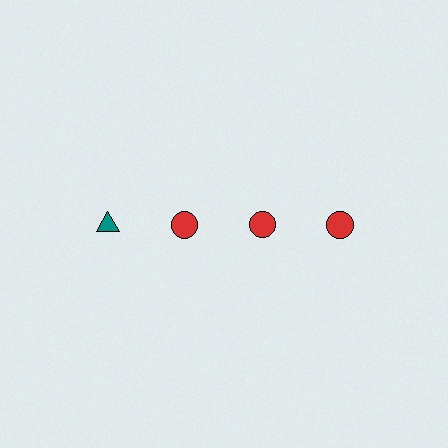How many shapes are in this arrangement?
There are 4 shapes arranged in a grid pattern.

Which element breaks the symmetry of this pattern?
The teal triangle in the top row, leftmost column breaks the symmetry. All other shapes are red circles.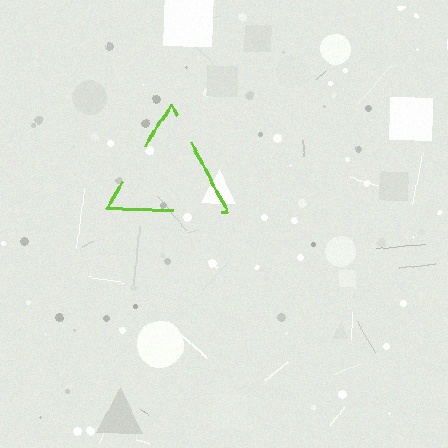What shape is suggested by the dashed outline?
The dashed outline suggests a triangle.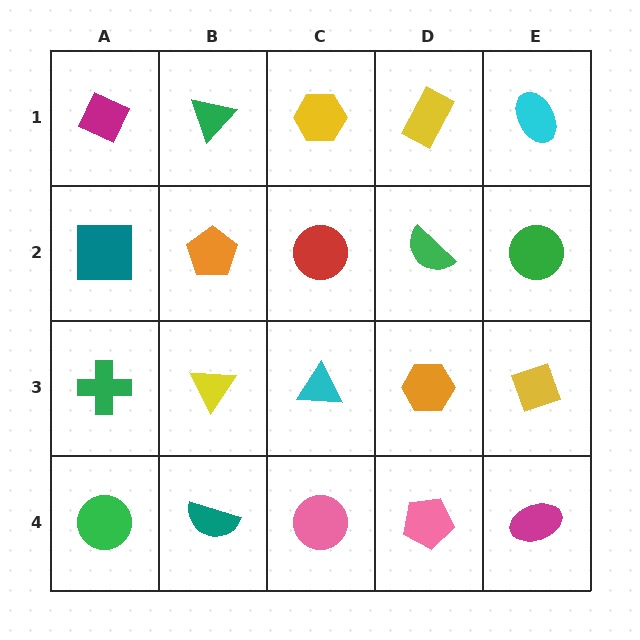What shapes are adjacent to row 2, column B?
A green triangle (row 1, column B), a yellow triangle (row 3, column B), a teal square (row 2, column A), a red circle (row 2, column C).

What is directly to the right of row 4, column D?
A magenta ellipse.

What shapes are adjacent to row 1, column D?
A green semicircle (row 2, column D), a yellow hexagon (row 1, column C), a cyan ellipse (row 1, column E).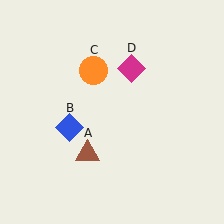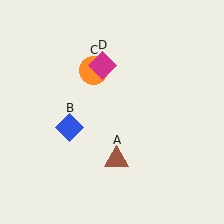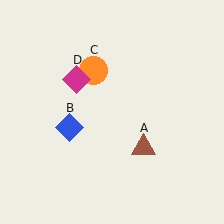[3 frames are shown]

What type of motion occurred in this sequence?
The brown triangle (object A), magenta diamond (object D) rotated counterclockwise around the center of the scene.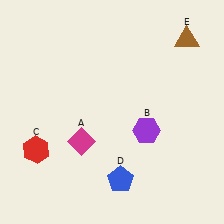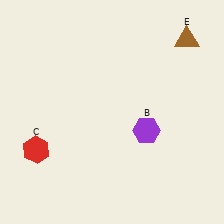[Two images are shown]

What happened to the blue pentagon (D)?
The blue pentagon (D) was removed in Image 2. It was in the bottom-right area of Image 1.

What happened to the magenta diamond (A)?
The magenta diamond (A) was removed in Image 2. It was in the bottom-left area of Image 1.